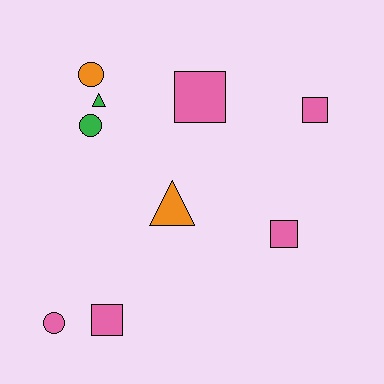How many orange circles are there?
There is 1 orange circle.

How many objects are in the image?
There are 9 objects.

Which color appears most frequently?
Pink, with 5 objects.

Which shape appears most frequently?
Square, with 4 objects.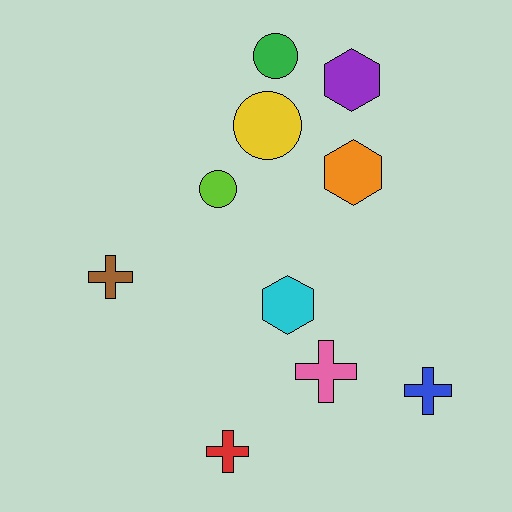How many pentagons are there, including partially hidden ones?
There are no pentagons.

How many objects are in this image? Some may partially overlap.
There are 10 objects.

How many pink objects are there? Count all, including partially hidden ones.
There is 1 pink object.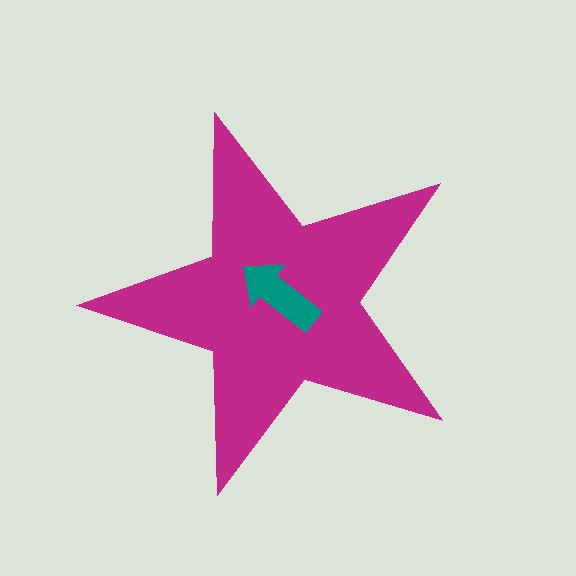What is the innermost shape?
The teal arrow.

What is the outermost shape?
The magenta star.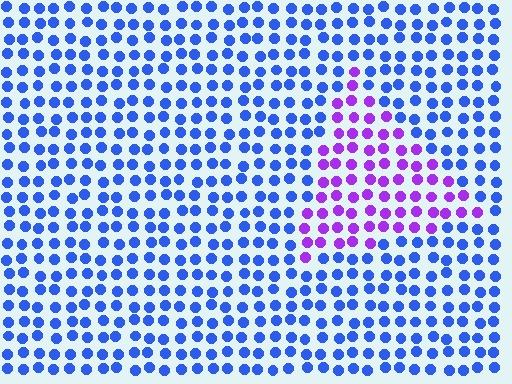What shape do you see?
I see a triangle.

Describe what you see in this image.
The image is filled with small blue elements in a uniform arrangement. A triangle-shaped region is visible where the elements are tinted to a slightly different hue, forming a subtle color boundary.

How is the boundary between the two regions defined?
The boundary is defined purely by a slight shift in hue (about 54 degrees). Spacing, size, and orientation are identical on both sides.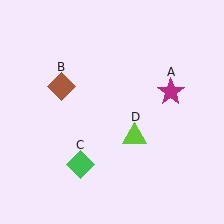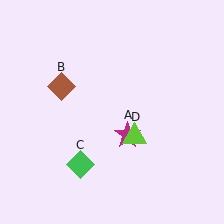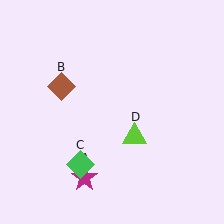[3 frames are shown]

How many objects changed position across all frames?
1 object changed position: magenta star (object A).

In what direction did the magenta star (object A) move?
The magenta star (object A) moved down and to the left.